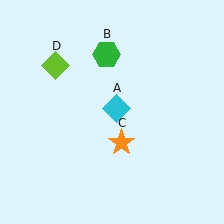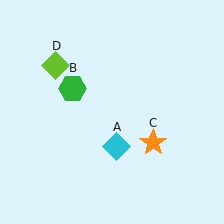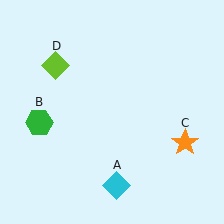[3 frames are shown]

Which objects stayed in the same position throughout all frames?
Lime diamond (object D) remained stationary.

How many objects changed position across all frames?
3 objects changed position: cyan diamond (object A), green hexagon (object B), orange star (object C).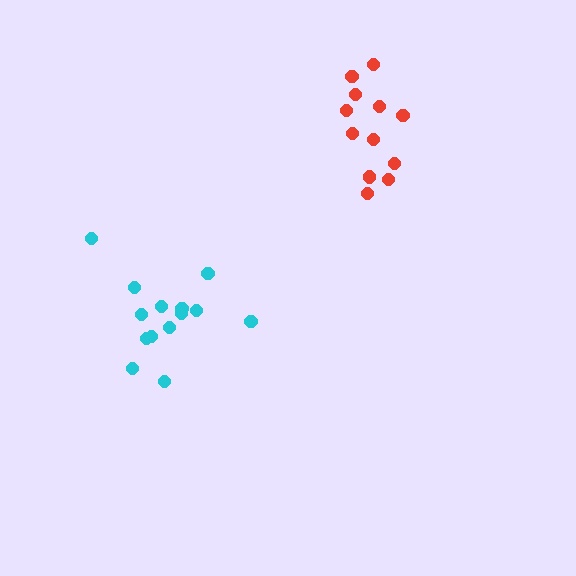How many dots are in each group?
Group 1: 14 dots, Group 2: 12 dots (26 total).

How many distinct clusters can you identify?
There are 2 distinct clusters.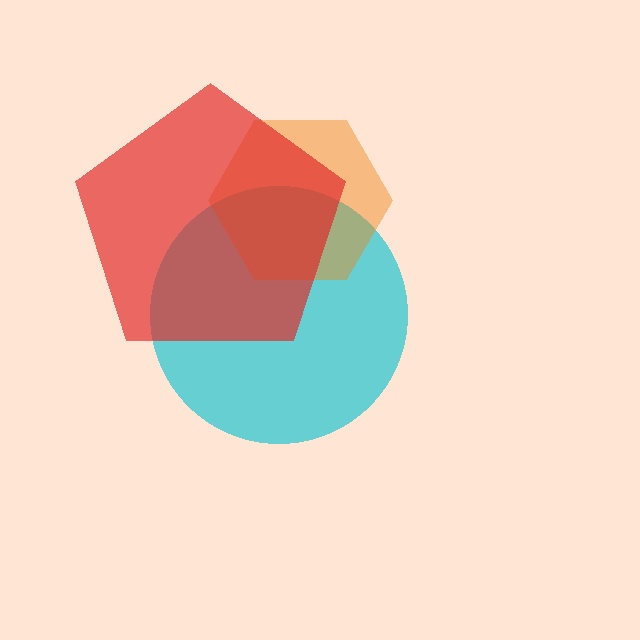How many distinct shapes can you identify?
There are 3 distinct shapes: a cyan circle, an orange hexagon, a red pentagon.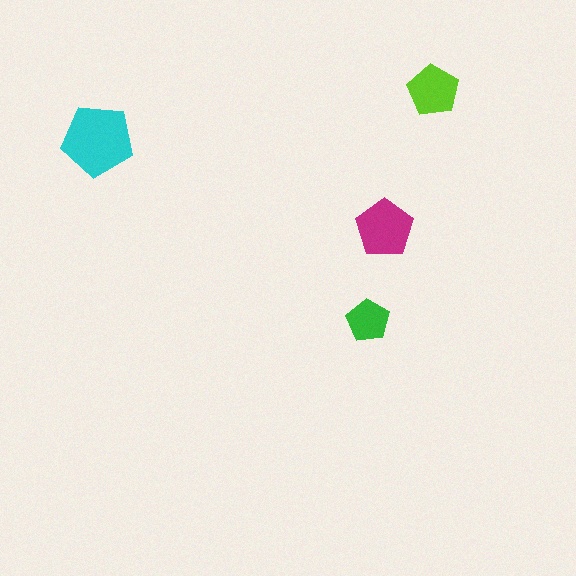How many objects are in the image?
There are 4 objects in the image.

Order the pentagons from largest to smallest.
the cyan one, the magenta one, the lime one, the green one.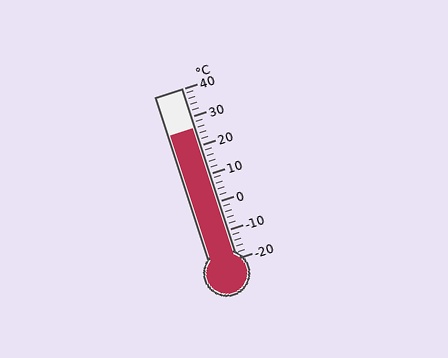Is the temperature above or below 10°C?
The temperature is above 10°C.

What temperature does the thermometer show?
The thermometer shows approximately 26°C.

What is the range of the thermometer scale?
The thermometer scale ranges from -20°C to 40°C.